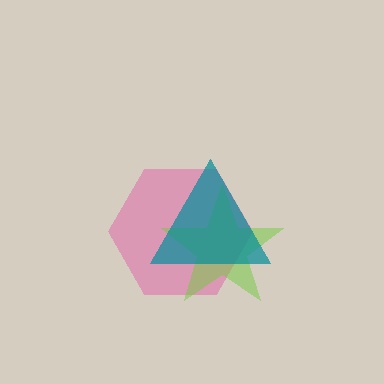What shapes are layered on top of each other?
The layered shapes are: a pink hexagon, a lime star, a teal triangle.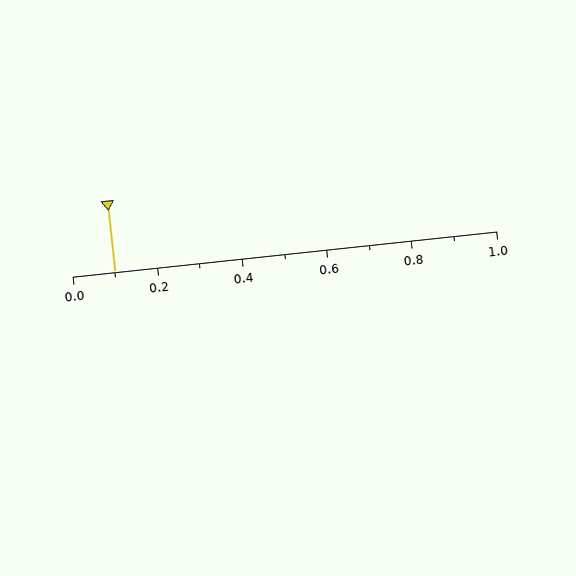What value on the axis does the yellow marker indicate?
The marker indicates approximately 0.1.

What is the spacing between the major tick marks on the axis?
The major ticks are spaced 0.2 apart.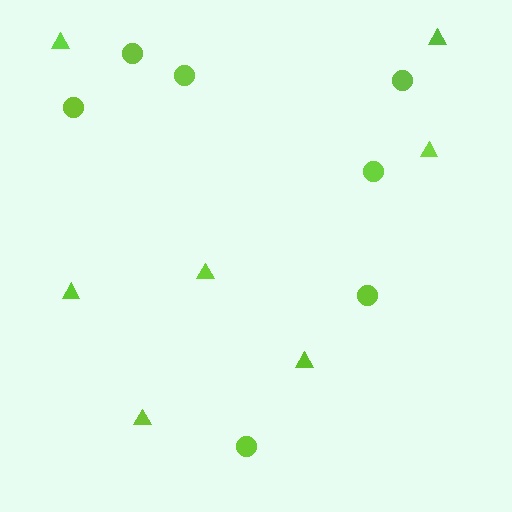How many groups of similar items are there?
There are 2 groups: one group of circles (7) and one group of triangles (7).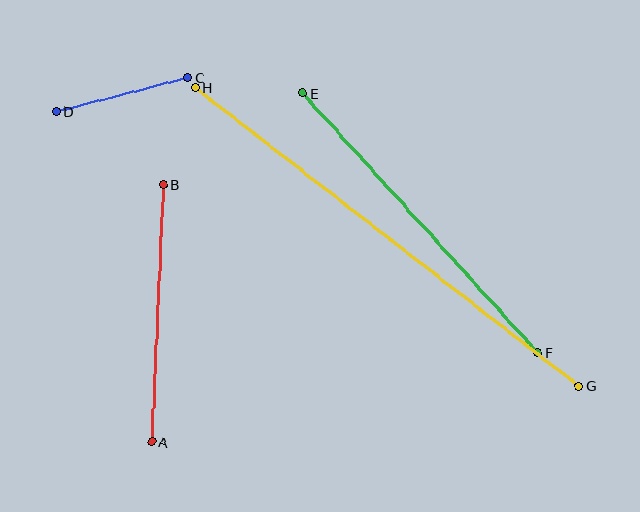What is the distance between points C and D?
The distance is approximately 136 pixels.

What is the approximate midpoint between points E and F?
The midpoint is at approximately (420, 223) pixels.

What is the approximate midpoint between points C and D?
The midpoint is at approximately (122, 95) pixels.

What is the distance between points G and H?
The distance is approximately 486 pixels.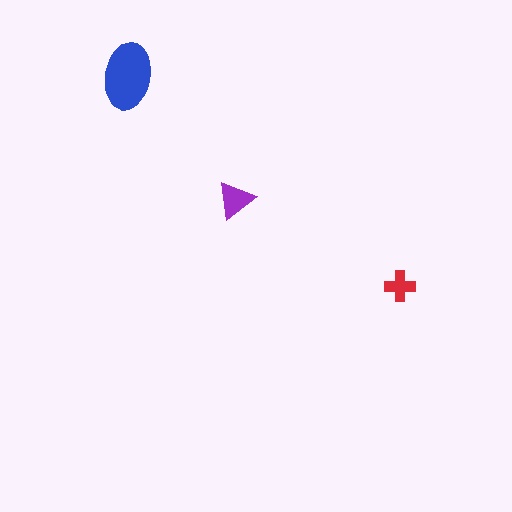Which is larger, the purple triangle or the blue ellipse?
The blue ellipse.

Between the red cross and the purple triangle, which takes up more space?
The purple triangle.